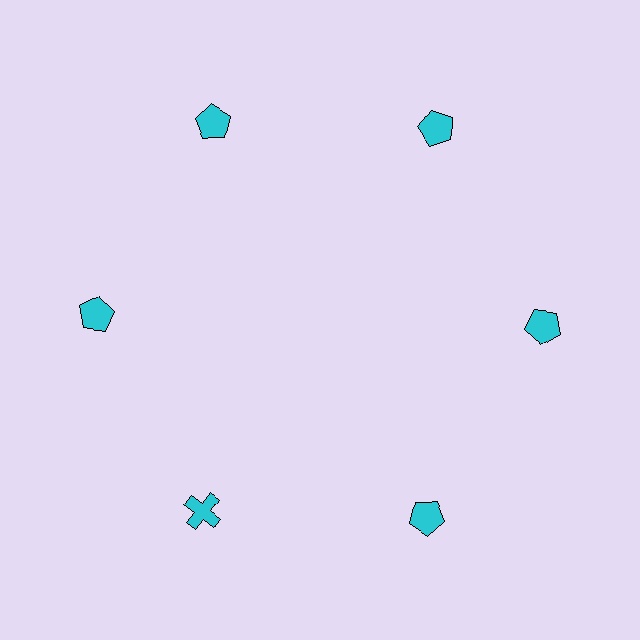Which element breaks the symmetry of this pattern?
The cyan cross at roughly the 7 o'clock position breaks the symmetry. All other shapes are cyan pentagons.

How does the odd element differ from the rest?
It has a different shape: cross instead of pentagon.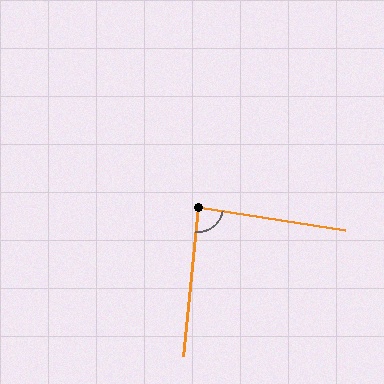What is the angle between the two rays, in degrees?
Approximately 87 degrees.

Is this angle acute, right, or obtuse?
It is approximately a right angle.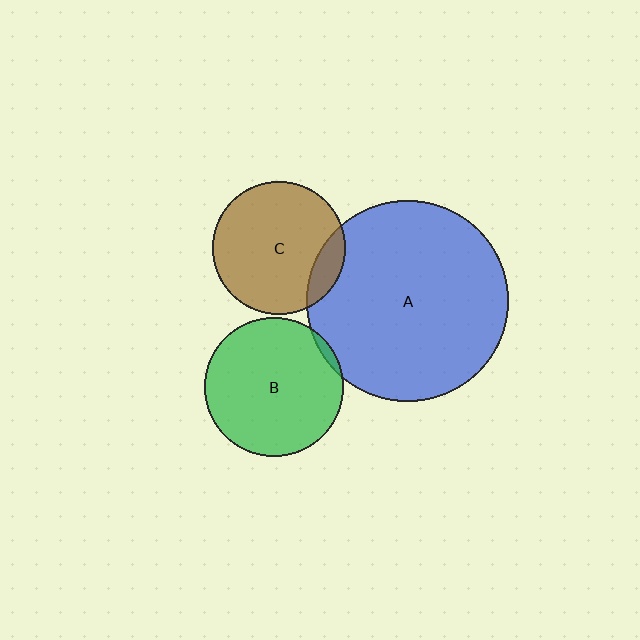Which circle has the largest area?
Circle A (blue).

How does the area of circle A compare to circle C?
Approximately 2.3 times.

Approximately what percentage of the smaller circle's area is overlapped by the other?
Approximately 10%.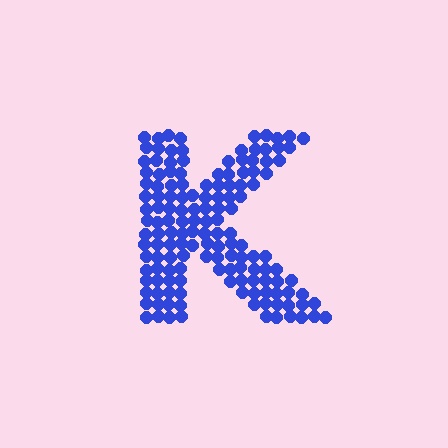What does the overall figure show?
The overall figure shows the letter K.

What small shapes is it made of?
It is made of small circles.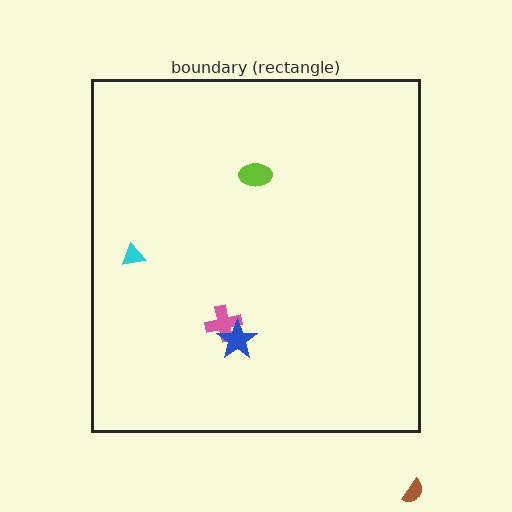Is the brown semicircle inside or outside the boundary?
Outside.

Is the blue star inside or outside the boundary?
Inside.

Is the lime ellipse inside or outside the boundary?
Inside.